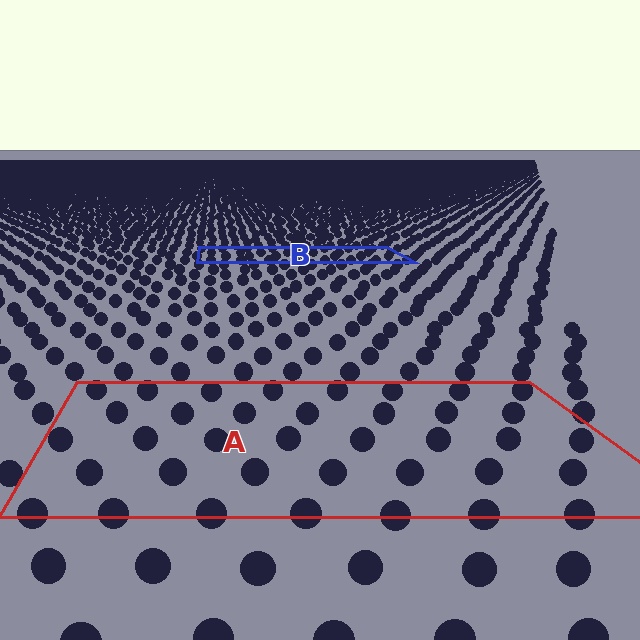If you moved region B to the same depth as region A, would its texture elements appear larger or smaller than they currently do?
They would appear larger. At a closer depth, the same texture elements are projected at a bigger on-screen size.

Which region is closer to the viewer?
Region A is closer. The texture elements there are larger and more spread out.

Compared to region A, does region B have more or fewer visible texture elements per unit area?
Region B has more texture elements per unit area — they are packed more densely because it is farther away.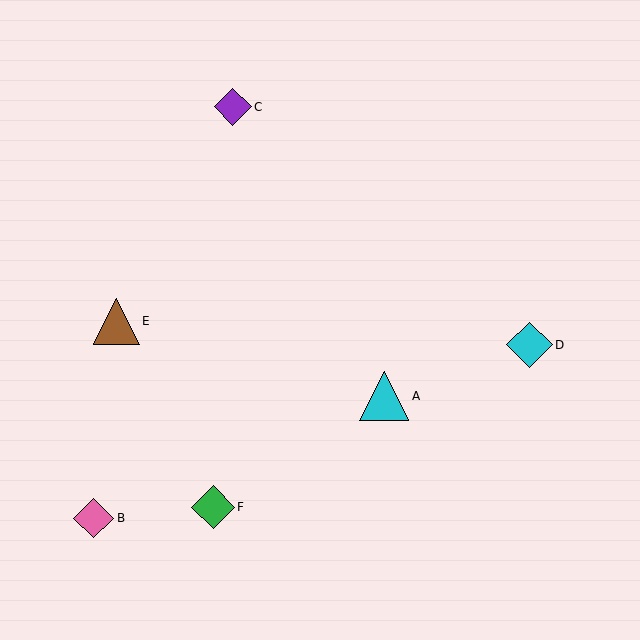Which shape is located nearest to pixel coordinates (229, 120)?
The purple diamond (labeled C) at (233, 107) is nearest to that location.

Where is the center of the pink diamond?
The center of the pink diamond is at (94, 518).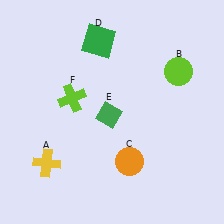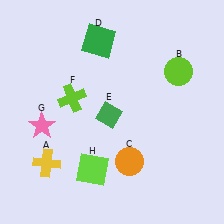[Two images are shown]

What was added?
A pink star (G), a lime square (H) were added in Image 2.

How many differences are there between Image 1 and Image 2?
There are 2 differences between the two images.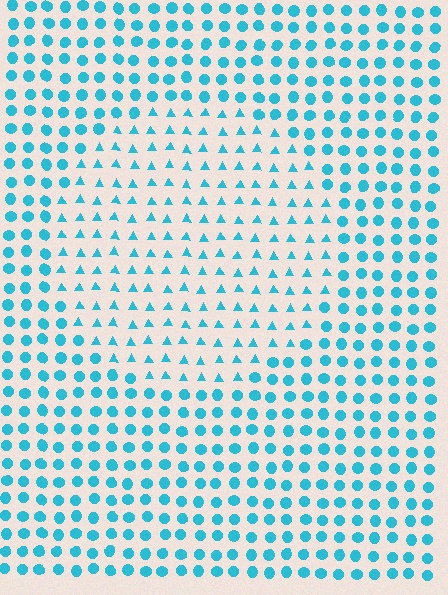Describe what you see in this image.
The image is filled with small cyan elements arranged in a uniform grid. A circle-shaped region contains triangles, while the surrounding area contains circles. The boundary is defined purely by the change in element shape.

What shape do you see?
I see a circle.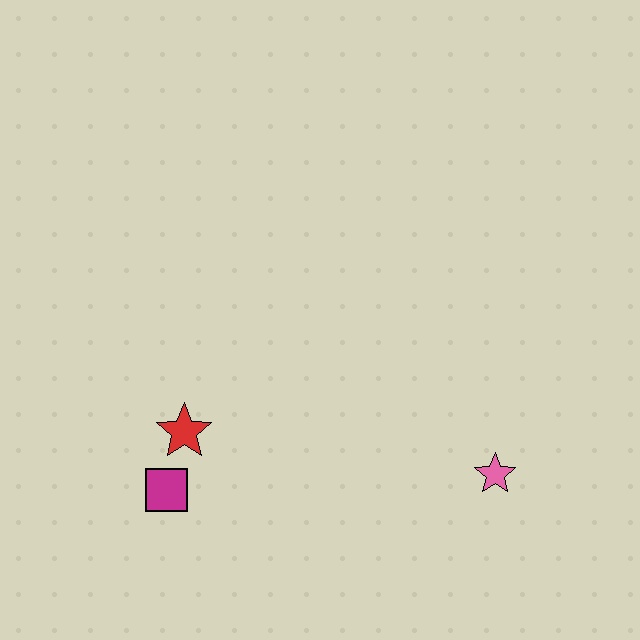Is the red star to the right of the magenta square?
Yes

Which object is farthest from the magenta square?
The pink star is farthest from the magenta square.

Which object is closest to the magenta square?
The red star is closest to the magenta square.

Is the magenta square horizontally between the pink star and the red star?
No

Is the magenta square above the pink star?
No